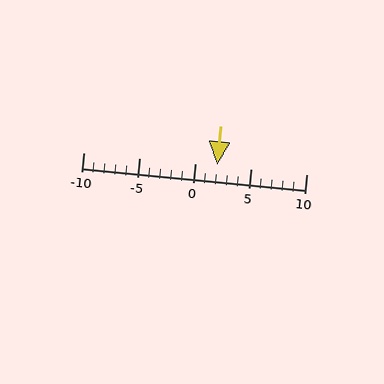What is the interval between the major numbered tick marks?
The major tick marks are spaced 5 units apart.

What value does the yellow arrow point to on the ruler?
The yellow arrow points to approximately 2.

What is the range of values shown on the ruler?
The ruler shows values from -10 to 10.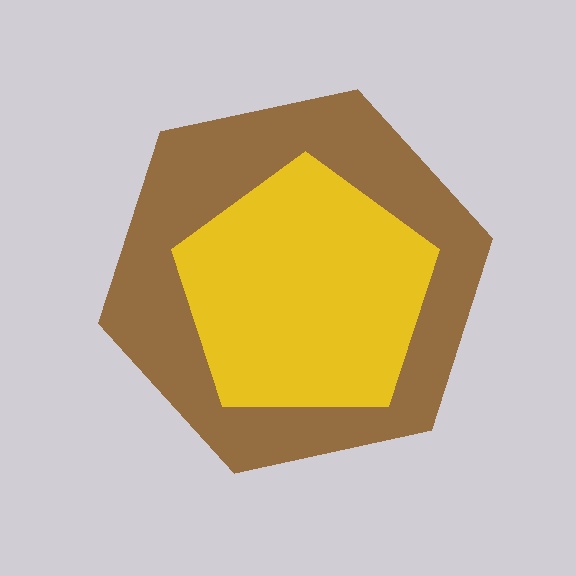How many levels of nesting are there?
2.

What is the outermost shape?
The brown hexagon.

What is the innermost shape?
The yellow pentagon.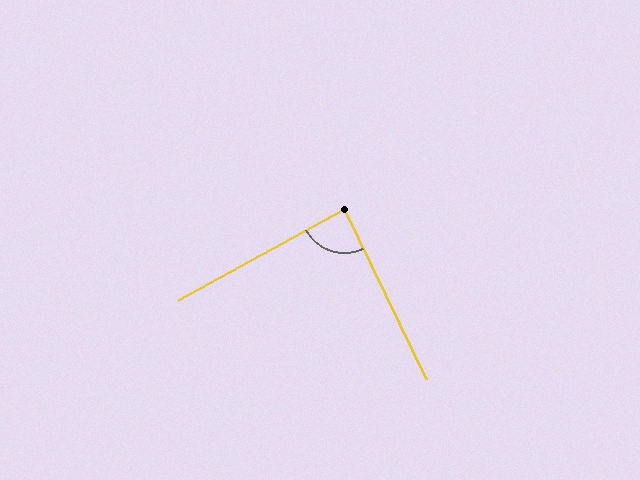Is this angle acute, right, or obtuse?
It is approximately a right angle.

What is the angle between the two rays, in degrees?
Approximately 87 degrees.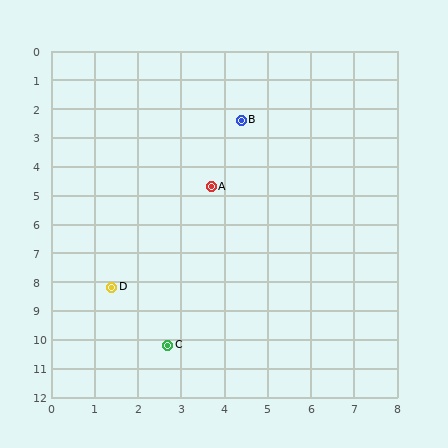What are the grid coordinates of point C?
Point C is at approximately (2.7, 10.2).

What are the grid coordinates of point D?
Point D is at approximately (1.4, 8.2).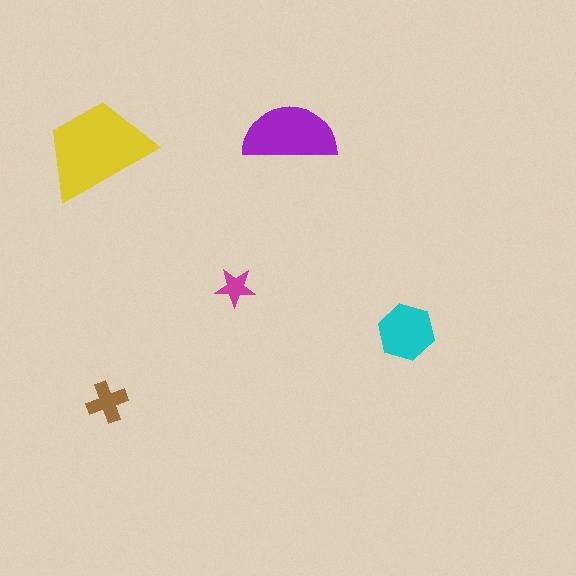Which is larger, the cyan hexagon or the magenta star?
The cyan hexagon.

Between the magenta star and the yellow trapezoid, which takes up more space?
The yellow trapezoid.